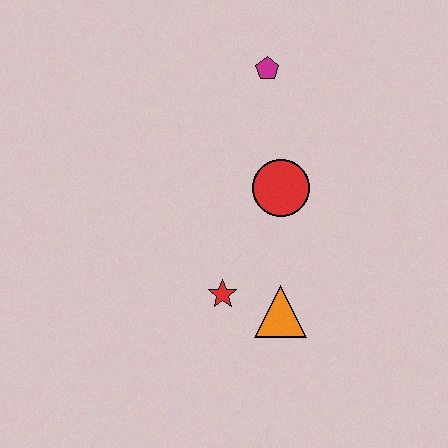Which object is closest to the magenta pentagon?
The red circle is closest to the magenta pentagon.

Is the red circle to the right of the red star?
Yes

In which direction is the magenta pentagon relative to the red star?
The magenta pentagon is above the red star.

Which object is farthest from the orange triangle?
The magenta pentagon is farthest from the orange triangle.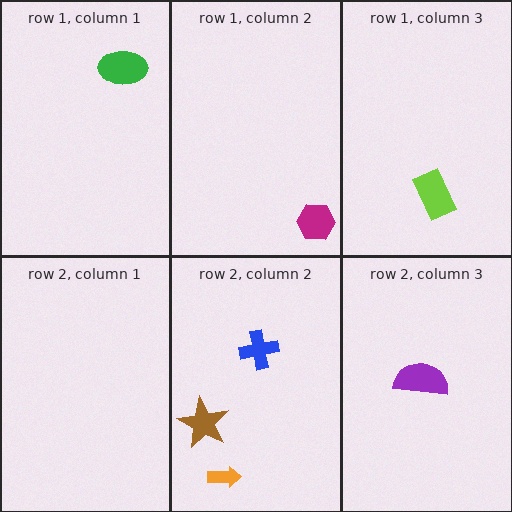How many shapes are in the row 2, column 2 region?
3.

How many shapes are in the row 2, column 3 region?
1.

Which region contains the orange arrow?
The row 2, column 2 region.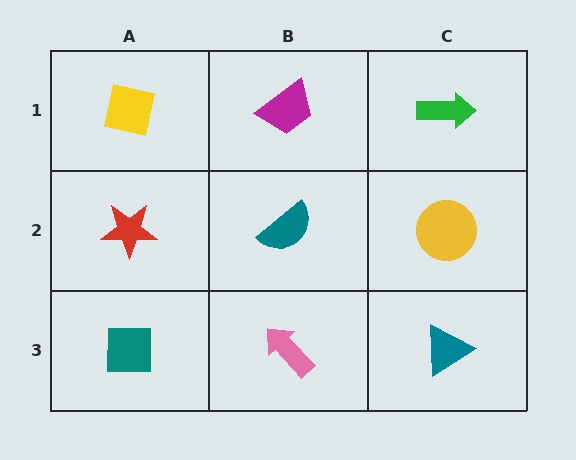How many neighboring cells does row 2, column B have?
4.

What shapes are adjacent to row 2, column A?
A yellow square (row 1, column A), a teal square (row 3, column A), a teal semicircle (row 2, column B).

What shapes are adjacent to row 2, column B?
A magenta trapezoid (row 1, column B), a pink arrow (row 3, column B), a red star (row 2, column A), a yellow circle (row 2, column C).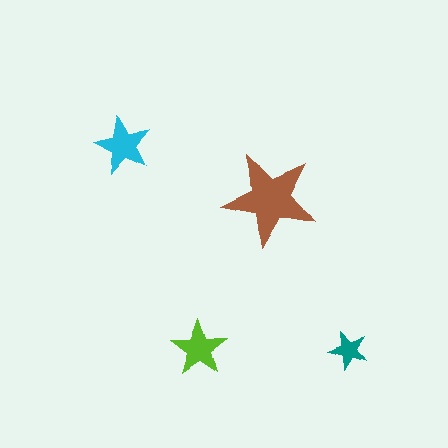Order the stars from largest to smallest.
the brown one, the cyan one, the lime one, the teal one.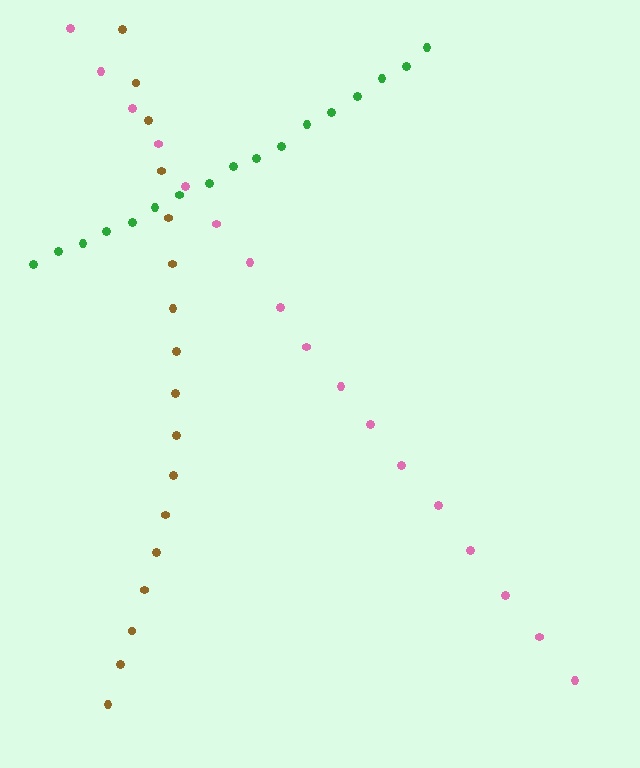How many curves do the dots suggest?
There are 3 distinct paths.